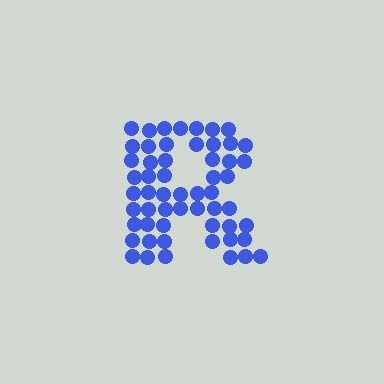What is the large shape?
The large shape is the letter R.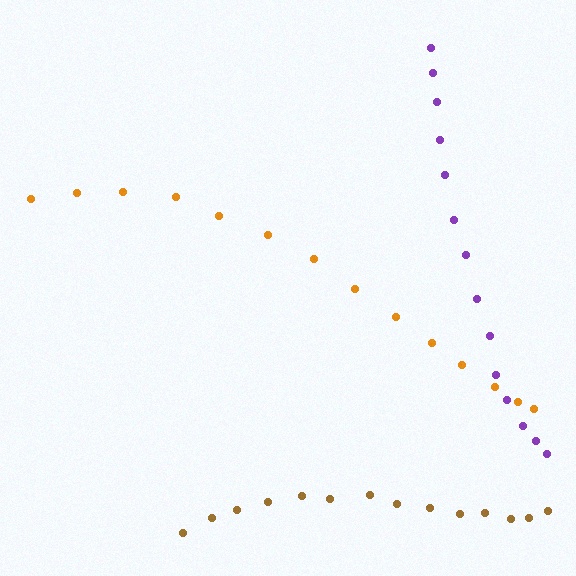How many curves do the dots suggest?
There are 3 distinct paths.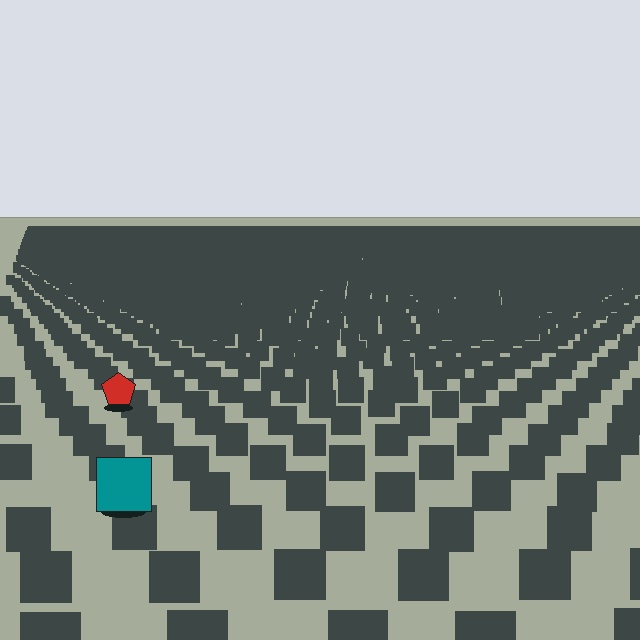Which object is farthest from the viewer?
The red pentagon is farthest from the viewer. It appears smaller and the ground texture around it is denser.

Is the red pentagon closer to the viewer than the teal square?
No. The teal square is closer — you can tell from the texture gradient: the ground texture is coarser near it.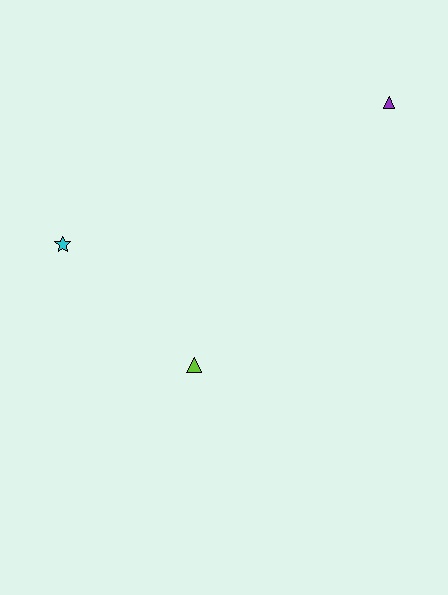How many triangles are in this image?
There are 2 triangles.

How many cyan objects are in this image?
There is 1 cyan object.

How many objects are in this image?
There are 3 objects.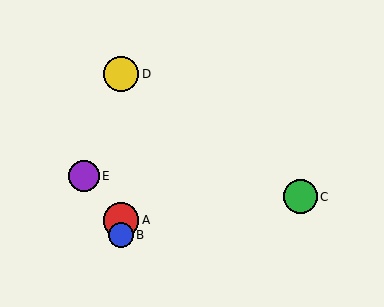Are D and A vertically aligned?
Yes, both are at x≈121.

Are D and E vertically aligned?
No, D is at x≈121 and E is at x≈84.